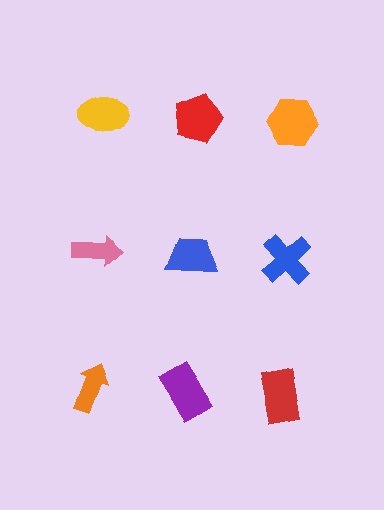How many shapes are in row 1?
3 shapes.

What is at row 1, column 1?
A yellow ellipse.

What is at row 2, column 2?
A blue trapezoid.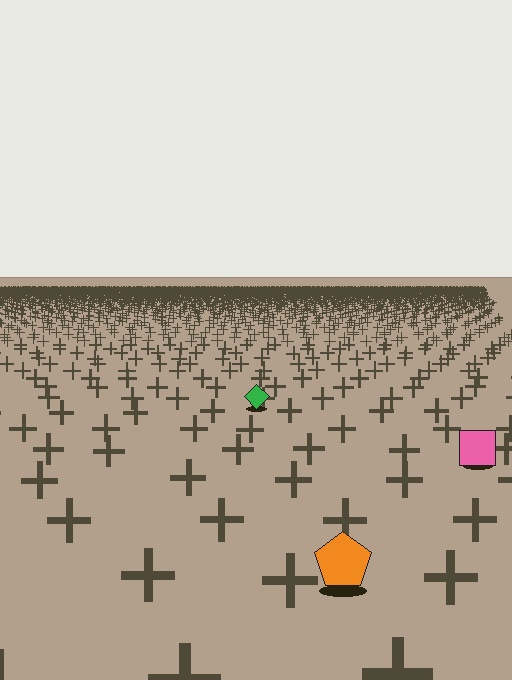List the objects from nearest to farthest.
From nearest to farthest: the orange pentagon, the pink square, the green diamond.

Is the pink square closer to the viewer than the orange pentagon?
No. The orange pentagon is closer — you can tell from the texture gradient: the ground texture is coarser near it.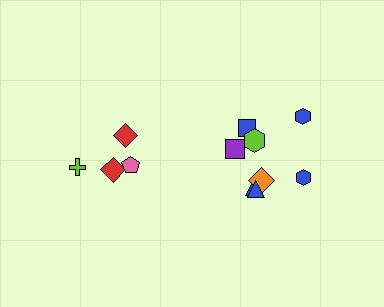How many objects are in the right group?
There are 8 objects.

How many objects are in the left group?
There are 4 objects.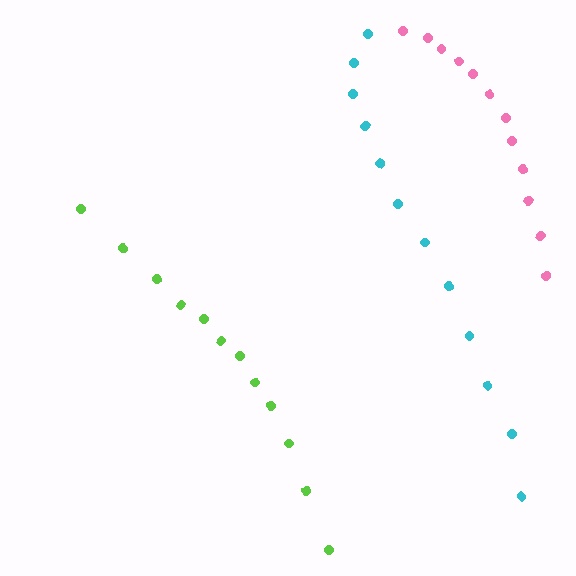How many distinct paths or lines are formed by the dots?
There are 3 distinct paths.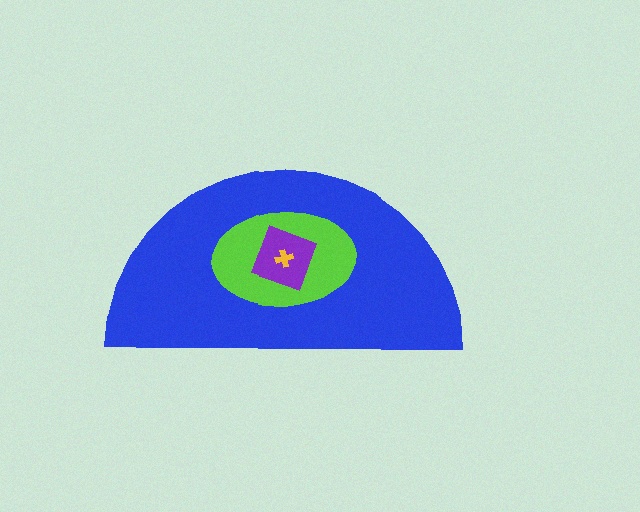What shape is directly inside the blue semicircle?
The lime ellipse.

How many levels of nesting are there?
4.